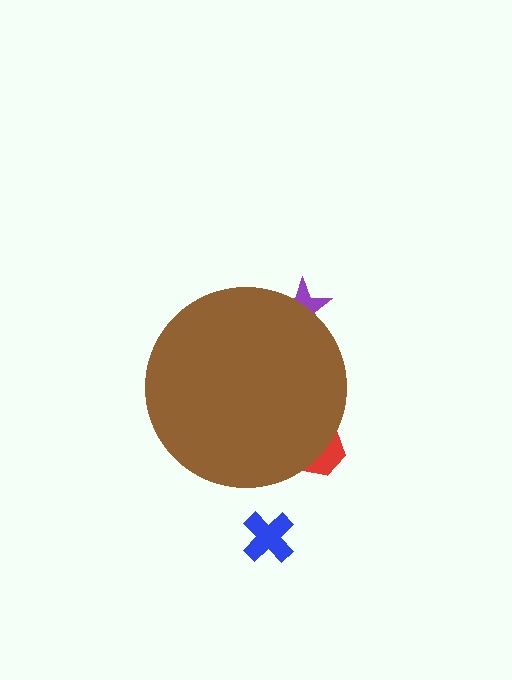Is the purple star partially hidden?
Yes, the purple star is partially hidden behind the brown circle.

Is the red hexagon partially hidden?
Yes, the red hexagon is partially hidden behind the brown circle.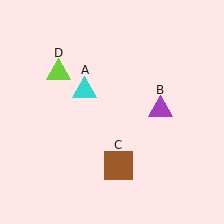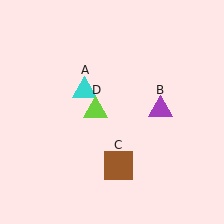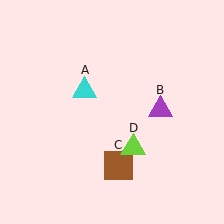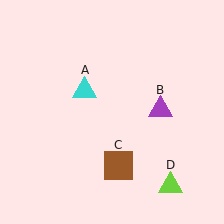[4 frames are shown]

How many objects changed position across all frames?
1 object changed position: lime triangle (object D).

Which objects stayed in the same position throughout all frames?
Cyan triangle (object A) and purple triangle (object B) and brown square (object C) remained stationary.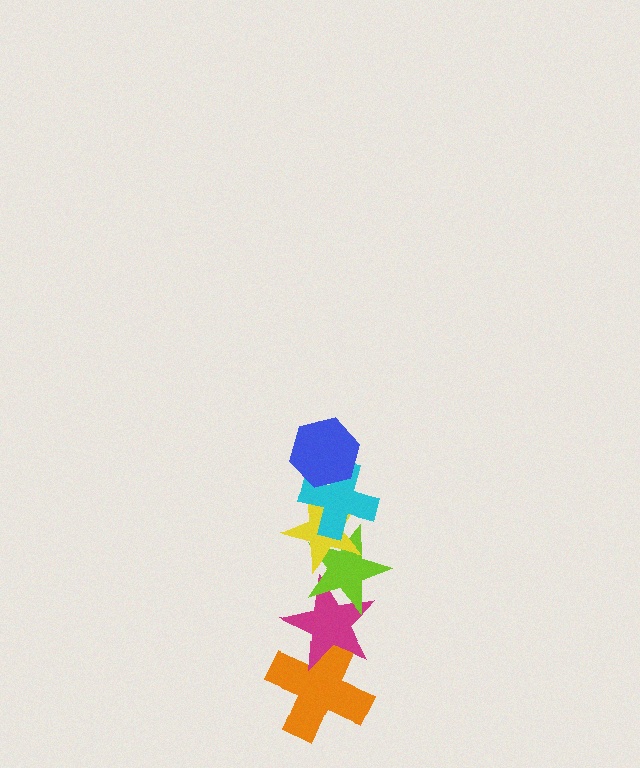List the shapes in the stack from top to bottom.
From top to bottom: the blue hexagon, the cyan cross, the yellow star, the lime star, the magenta star, the orange cross.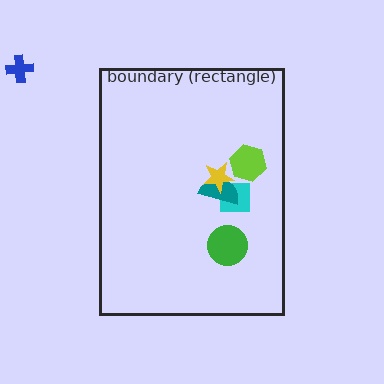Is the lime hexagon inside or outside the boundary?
Inside.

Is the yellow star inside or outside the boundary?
Inside.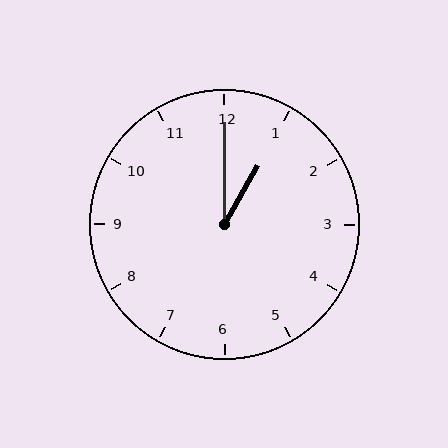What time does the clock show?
1:00.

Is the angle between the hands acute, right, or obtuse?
It is acute.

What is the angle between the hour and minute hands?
Approximately 30 degrees.